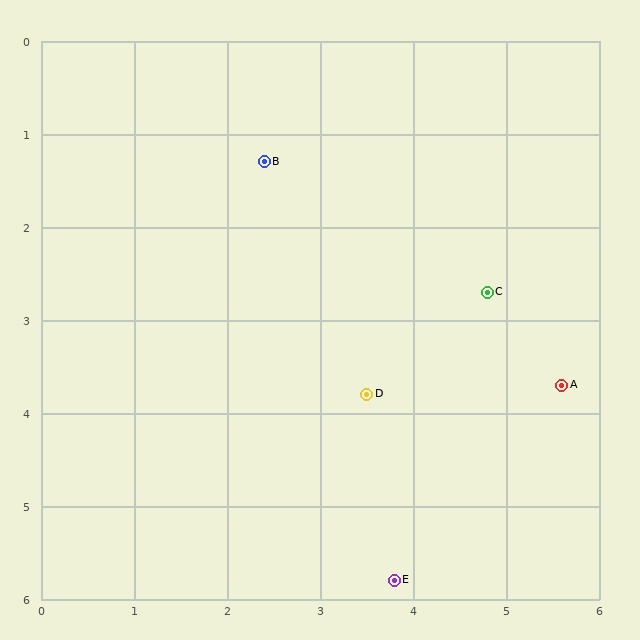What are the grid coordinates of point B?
Point B is at approximately (2.4, 1.3).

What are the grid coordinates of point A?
Point A is at approximately (5.6, 3.7).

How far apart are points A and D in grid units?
Points A and D are about 2.1 grid units apart.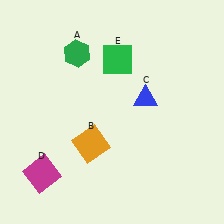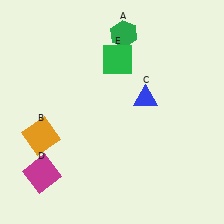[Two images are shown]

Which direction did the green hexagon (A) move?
The green hexagon (A) moved right.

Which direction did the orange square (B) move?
The orange square (B) moved left.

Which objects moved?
The objects that moved are: the green hexagon (A), the orange square (B).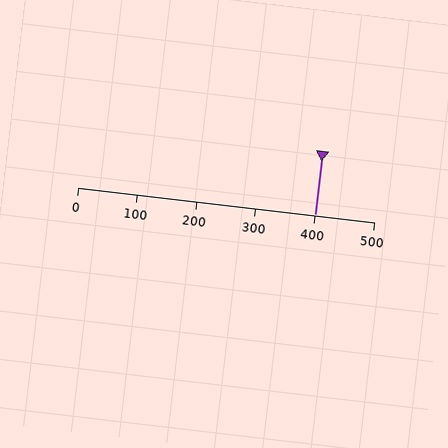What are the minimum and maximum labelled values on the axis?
The axis runs from 0 to 500.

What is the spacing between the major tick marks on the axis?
The major ticks are spaced 100 apart.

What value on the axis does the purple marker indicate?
The marker indicates approximately 400.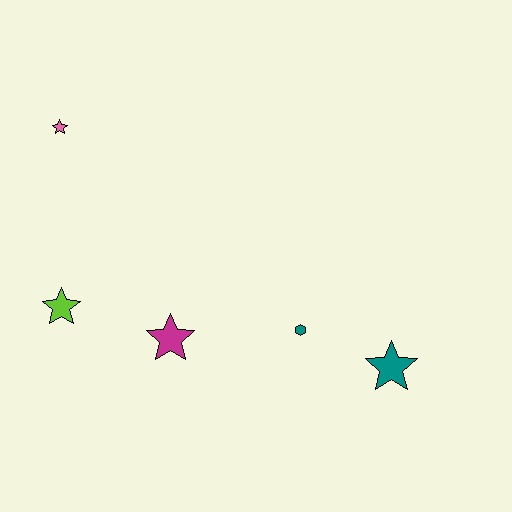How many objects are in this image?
There are 5 objects.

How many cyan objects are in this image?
There are no cyan objects.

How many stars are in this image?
There are 4 stars.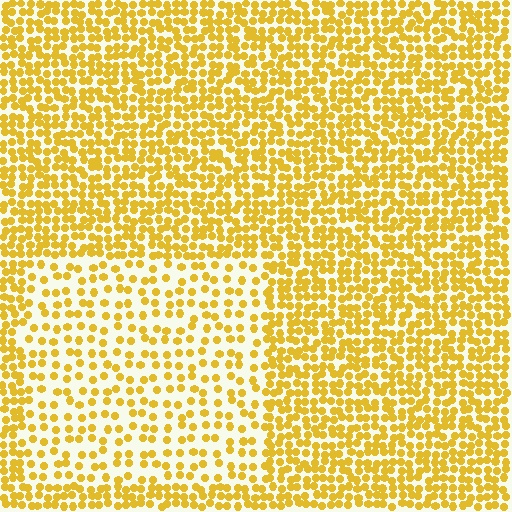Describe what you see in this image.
The image contains small yellow elements arranged at two different densities. A rectangle-shaped region is visible where the elements are less densely packed than the surrounding area.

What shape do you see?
I see a rectangle.